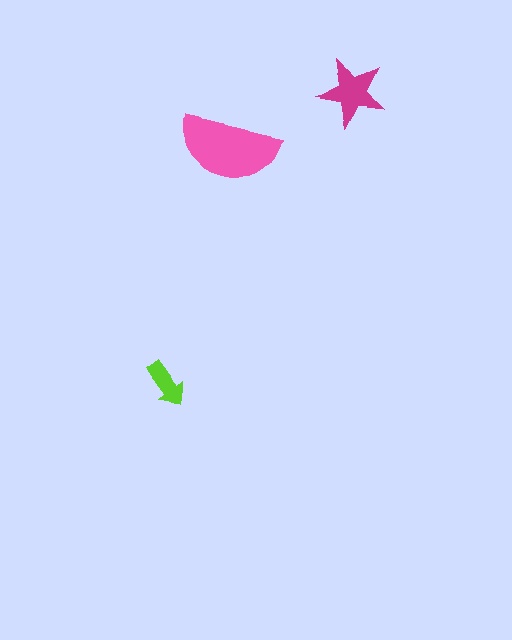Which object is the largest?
The pink semicircle.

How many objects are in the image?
There are 3 objects in the image.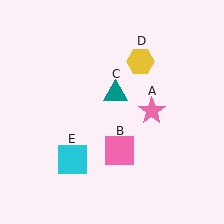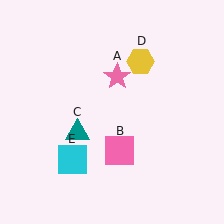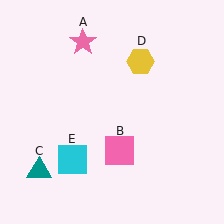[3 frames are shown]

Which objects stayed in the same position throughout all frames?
Pink square (object B) and yellow hexagon (object D) and cyan square (object E) remained stationary.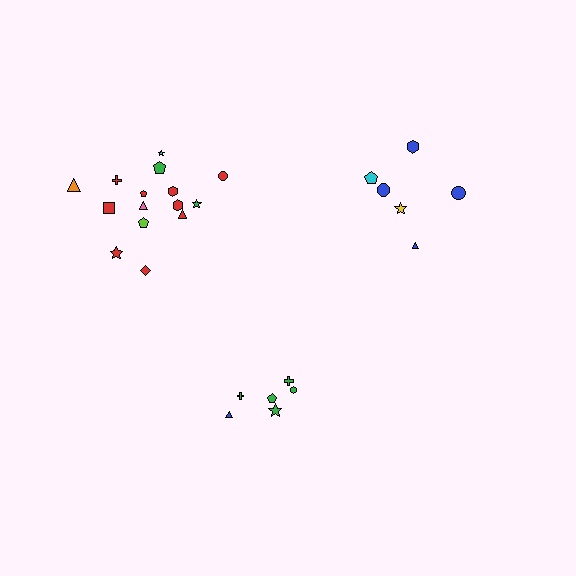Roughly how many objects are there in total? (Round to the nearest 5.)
Roughly 25 objects in total.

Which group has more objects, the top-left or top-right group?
The top-left group.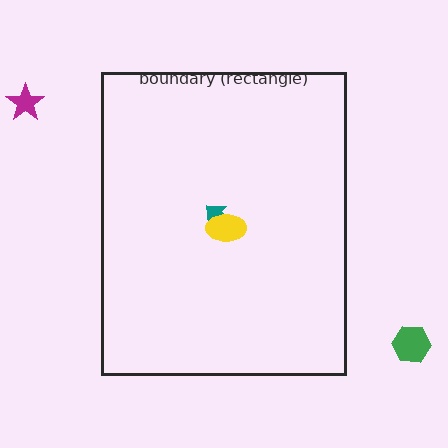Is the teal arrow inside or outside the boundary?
Inside.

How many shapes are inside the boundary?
2 inside, 2 outside.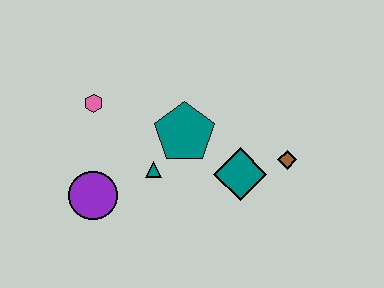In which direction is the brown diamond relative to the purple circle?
The brown diamond is to the right of the purple circle.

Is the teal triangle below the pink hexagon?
Yes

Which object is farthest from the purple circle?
The brown diamond is farthest from the purple circle.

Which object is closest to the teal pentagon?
The teal triangle is closest to the teal pentagon.